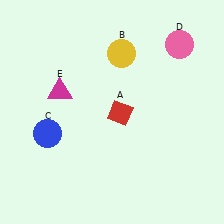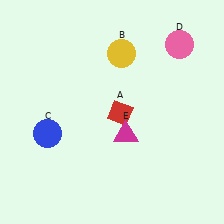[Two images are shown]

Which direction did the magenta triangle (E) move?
The magenta triangle (E) moved right.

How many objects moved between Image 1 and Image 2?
1 object moved between the two images.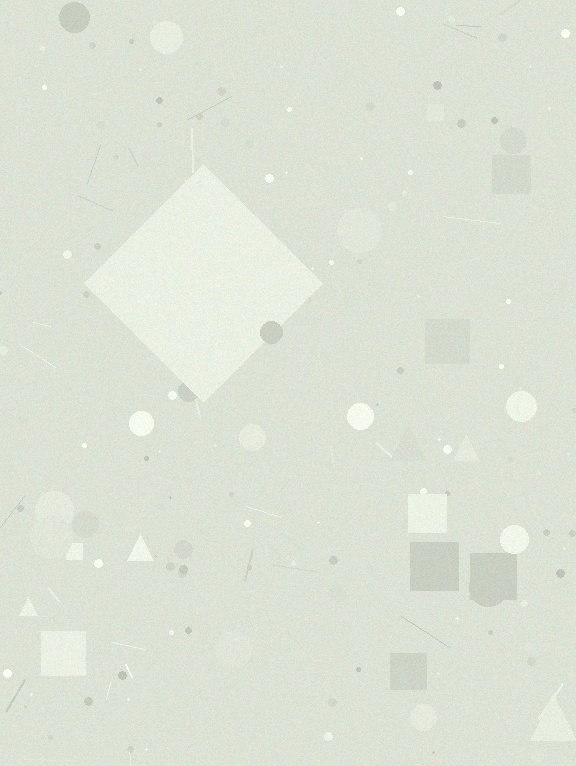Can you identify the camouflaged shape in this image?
The camouflaged shape is a diamond.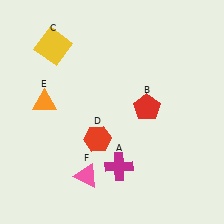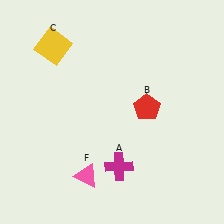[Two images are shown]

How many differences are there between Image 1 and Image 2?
There are 2 differences between the two images.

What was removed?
The orange triangle (E), the red hexagon (D) were removed in Image 2.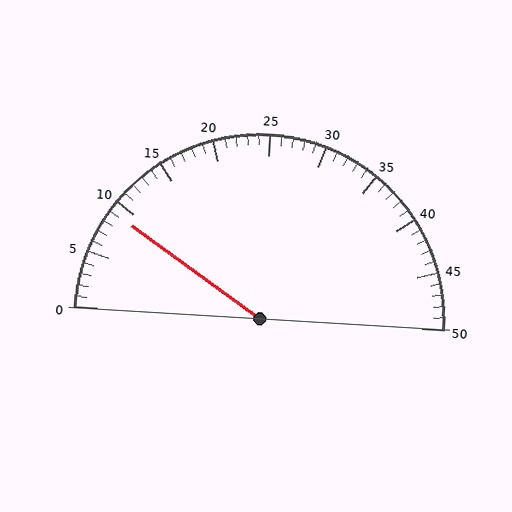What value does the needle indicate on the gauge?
The needle indicates approximately 9.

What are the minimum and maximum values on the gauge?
The gauge ranges from 0 to 50.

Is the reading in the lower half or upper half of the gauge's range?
The reading is in the lower half of the range (0 to 50).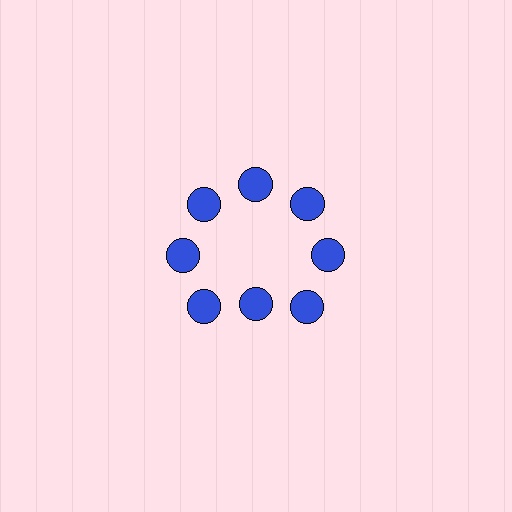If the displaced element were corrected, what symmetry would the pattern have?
It would have 8-fold rotational symmetry — the pattern would map onto itself every 45 degrees.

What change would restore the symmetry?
The symmetry would be restored by moving it outward, back onto the ring so that all 8 circles sit at equal angles and equal distance from the center.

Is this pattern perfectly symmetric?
No. The 8 blue circles are arranged in a ring, but one element near the 6 o'clock position is pulled inward toward the center, breaking the 8-fold rotational symmetry.